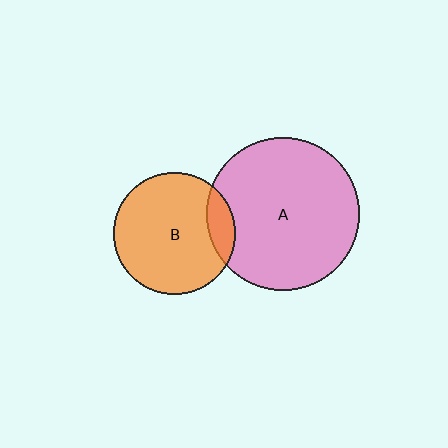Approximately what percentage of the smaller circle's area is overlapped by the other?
Approximately 15%.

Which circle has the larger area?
Circle A (pink).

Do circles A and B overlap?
Yes.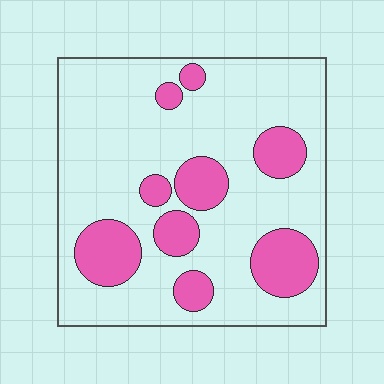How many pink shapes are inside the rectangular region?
9.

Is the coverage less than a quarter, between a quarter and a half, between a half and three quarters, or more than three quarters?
Less than a quarter.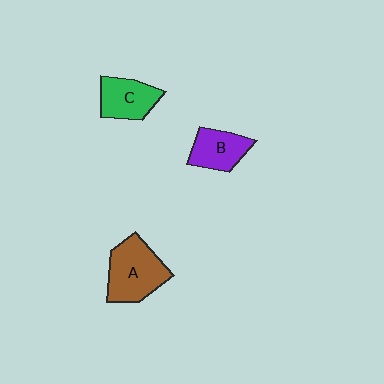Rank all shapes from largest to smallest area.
From largest to smallest: A (brown), C (green), B (purple).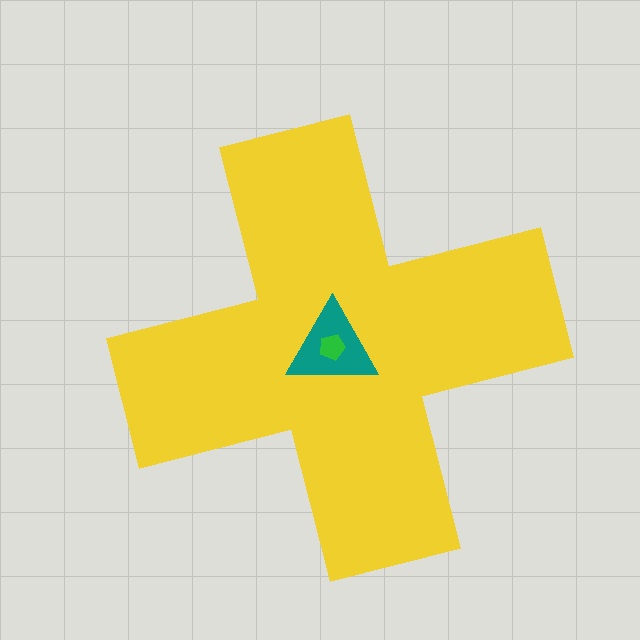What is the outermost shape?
The yellow cross.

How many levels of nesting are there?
3.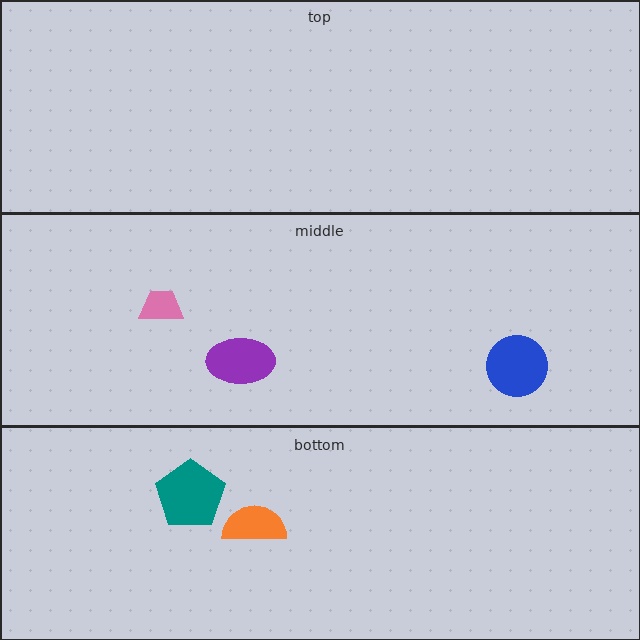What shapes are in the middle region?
The pink trapezoid, the purple ellipse, the blue circle.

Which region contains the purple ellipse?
The middle region.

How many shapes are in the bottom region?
2.